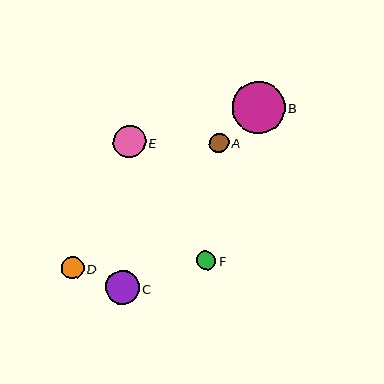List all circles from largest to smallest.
From largest to smallest: B, C, E, D, A, F.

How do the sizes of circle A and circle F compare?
Circle A and circle F are approximately the same size.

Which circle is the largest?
Circle B is the largest with a size of approximately 52 pixels.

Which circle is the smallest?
Circle F is the smallest with a size of approximately 19 pixels.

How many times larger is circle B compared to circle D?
Circle B is approximately 2.3 times the size of circle D.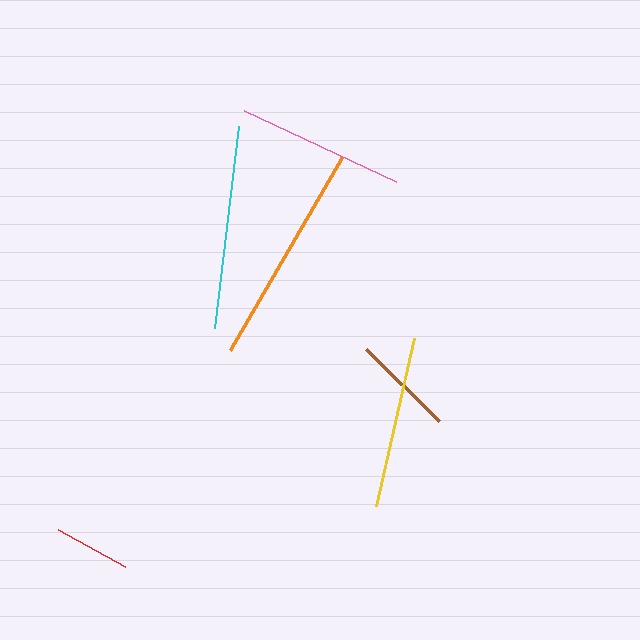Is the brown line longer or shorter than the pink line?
The pink line is longer than the brown line.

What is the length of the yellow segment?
The yellow segment is approximately 173 pixels long.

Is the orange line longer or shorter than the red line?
The orange line is longer than the red line.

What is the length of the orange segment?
The orange segment is approximately 223 pixels long.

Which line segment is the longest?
The orange line is the longest at approximately 223 pixels.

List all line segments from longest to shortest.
From longest to shortest: orange, cyan, yellow, pink, brown, red.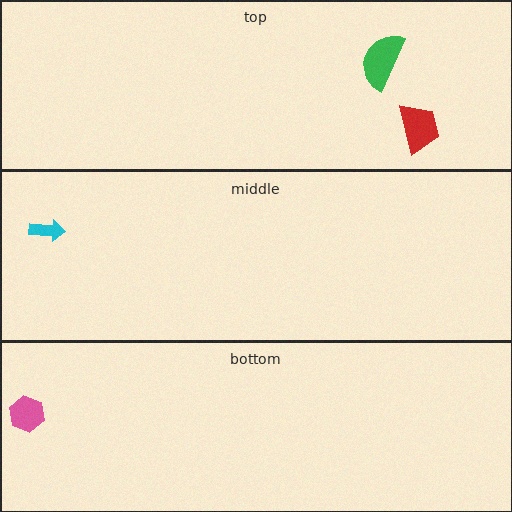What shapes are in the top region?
The red trapezoid, the green semicircle.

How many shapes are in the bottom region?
1.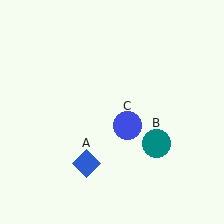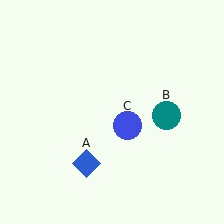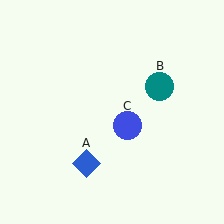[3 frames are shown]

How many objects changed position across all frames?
1 object changed position: teal circle (object B).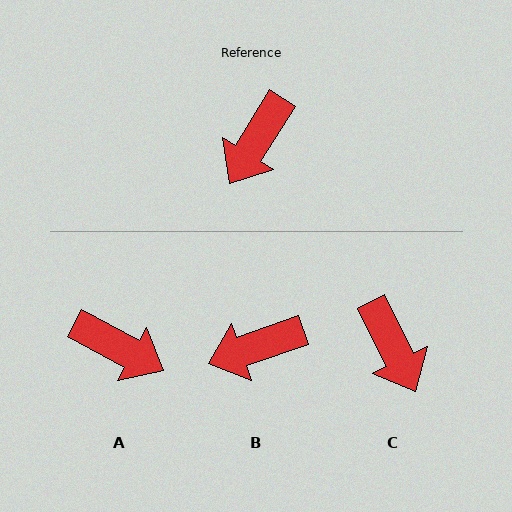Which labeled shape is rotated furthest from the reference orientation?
A, about 94 degrees away.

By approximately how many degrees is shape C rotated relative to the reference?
Approximately 58 degrees counter-clockwise.